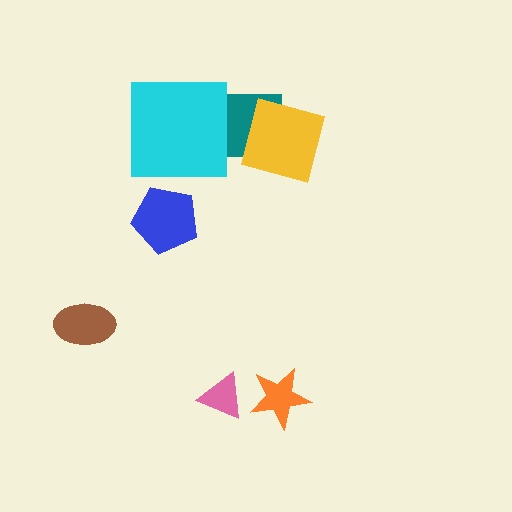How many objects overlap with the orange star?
0 objects overlap with the orange star.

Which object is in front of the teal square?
The yellow square is in front of the teal square.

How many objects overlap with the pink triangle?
0 objects overlap with the pink triangle.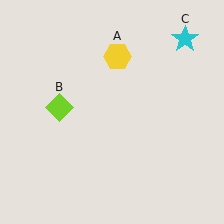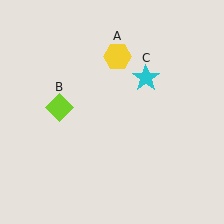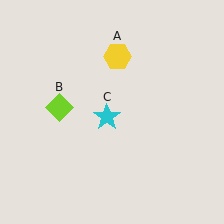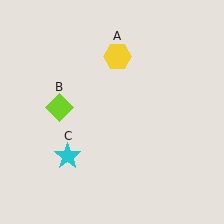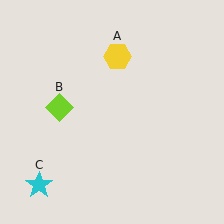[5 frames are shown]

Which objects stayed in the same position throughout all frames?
Yellow hexagon (object A) and lime diamond (object B) remained stationary.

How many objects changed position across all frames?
1 object changed position: cyan star (object C).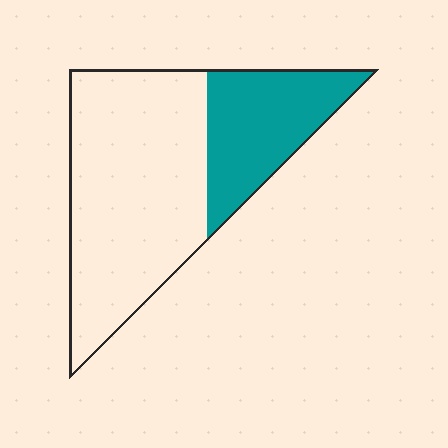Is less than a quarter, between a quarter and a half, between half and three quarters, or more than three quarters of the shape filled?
Between a quarter and a half.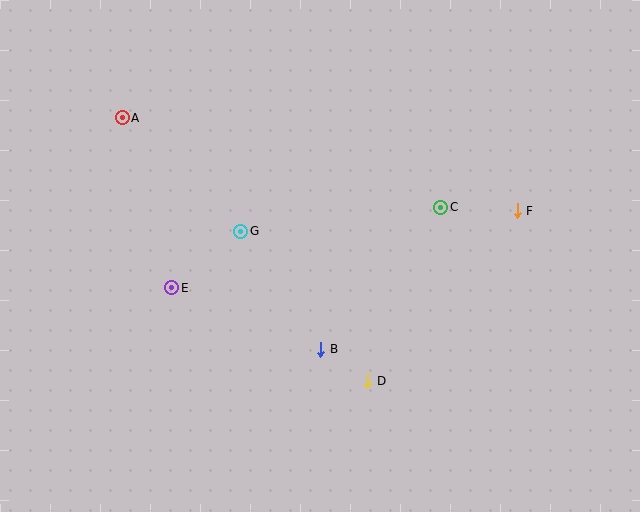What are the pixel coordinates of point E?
Point E is at (172, 288).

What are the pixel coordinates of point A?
Point A is at (122, 118).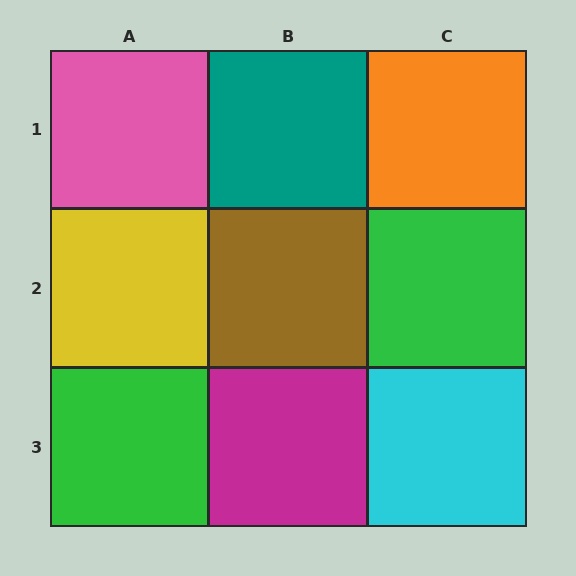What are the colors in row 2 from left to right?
Yellow, brown, green.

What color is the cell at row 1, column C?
Orange.